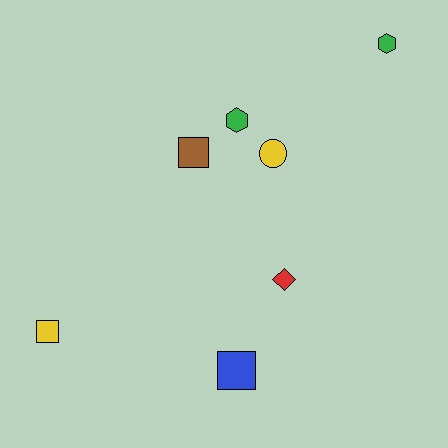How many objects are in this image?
There are 7 objects.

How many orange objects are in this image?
There are no orange objects.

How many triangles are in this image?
There are no triangles.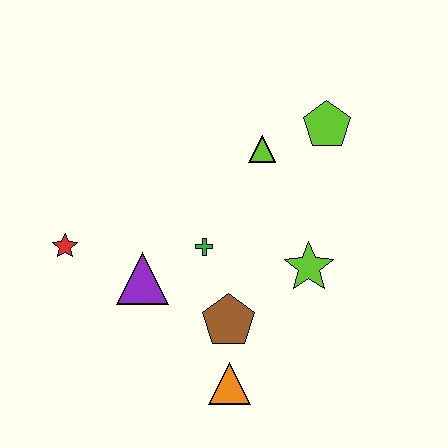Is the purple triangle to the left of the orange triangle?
Yes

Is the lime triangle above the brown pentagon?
Yes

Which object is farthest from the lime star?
The red star is farthest from the lime star.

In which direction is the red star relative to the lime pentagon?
The red star is to the left of the lime pentagon.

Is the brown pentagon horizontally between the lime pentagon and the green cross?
Yes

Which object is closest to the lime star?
The brown pentagon is closest to the lime star.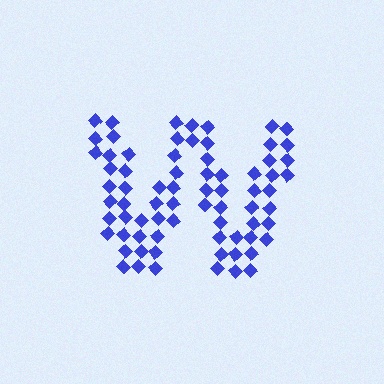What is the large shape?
The large shape is the letter W.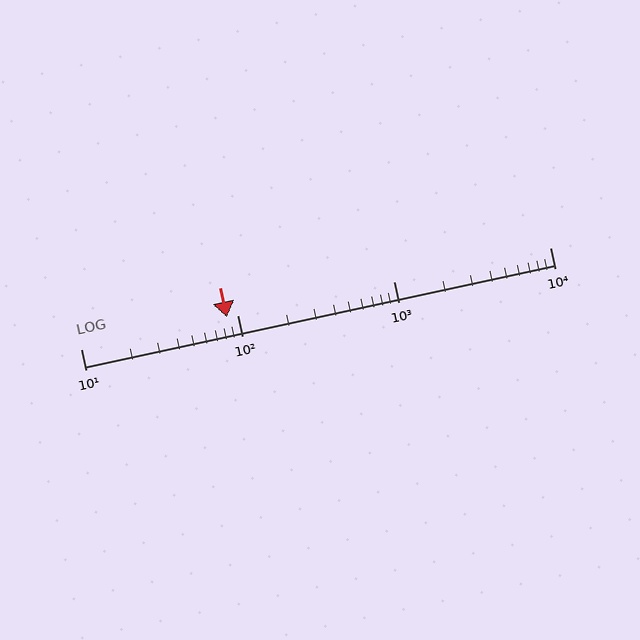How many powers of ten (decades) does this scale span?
The scale spans 3 decades, from 10 to 10000.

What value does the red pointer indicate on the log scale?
The pointer indicates approximately 86.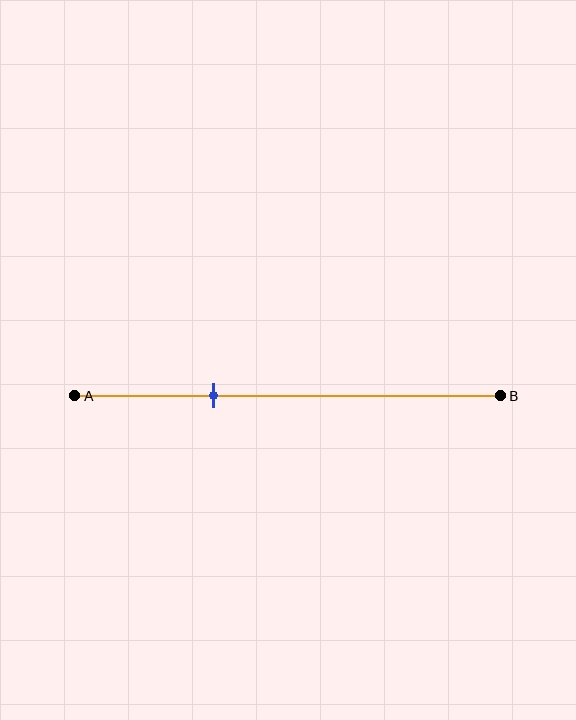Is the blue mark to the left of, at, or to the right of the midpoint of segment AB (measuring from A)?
The blue mark is to the left of the midpoint of segment AB.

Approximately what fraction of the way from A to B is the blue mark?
The blue mark is approximately 35% of the way from A to B.